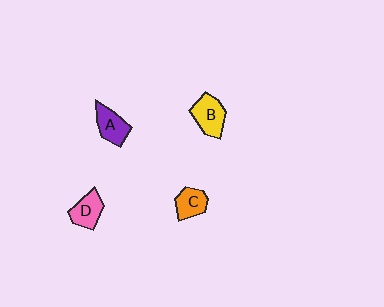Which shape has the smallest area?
Shape C (orange).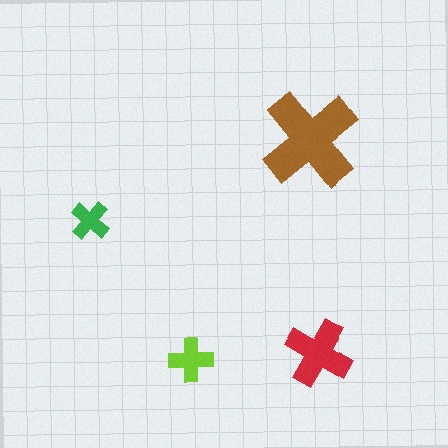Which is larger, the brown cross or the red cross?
The brown one.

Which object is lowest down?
The lime cross is bottommost.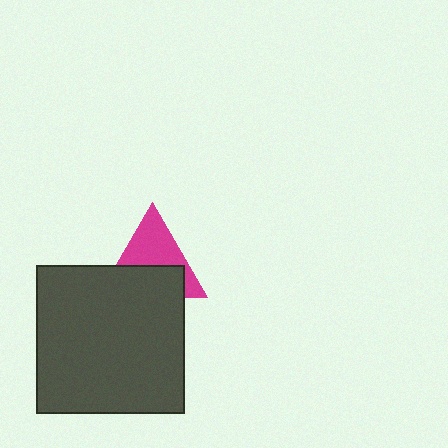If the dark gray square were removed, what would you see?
You would see the complete magenta triangle.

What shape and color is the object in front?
The object in front is a dark gray square.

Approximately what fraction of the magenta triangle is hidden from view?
Roughly 48% of the magenta triangle is hidden behind the dark gray square.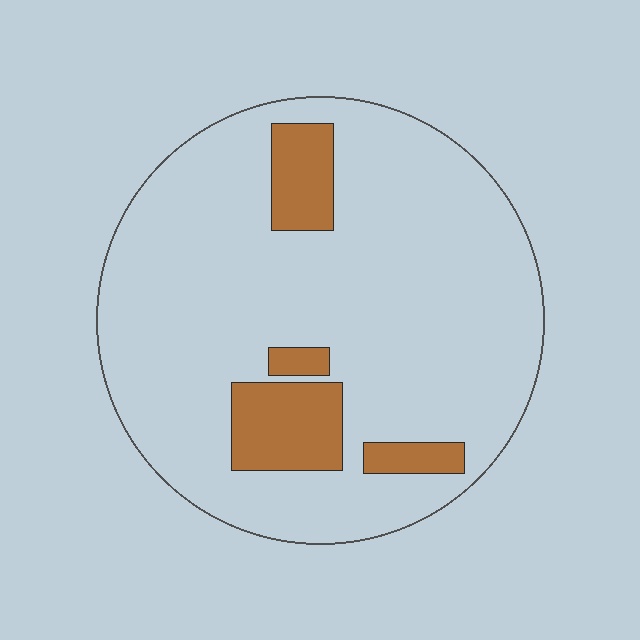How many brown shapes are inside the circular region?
4.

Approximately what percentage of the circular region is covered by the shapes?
Approximately 15%.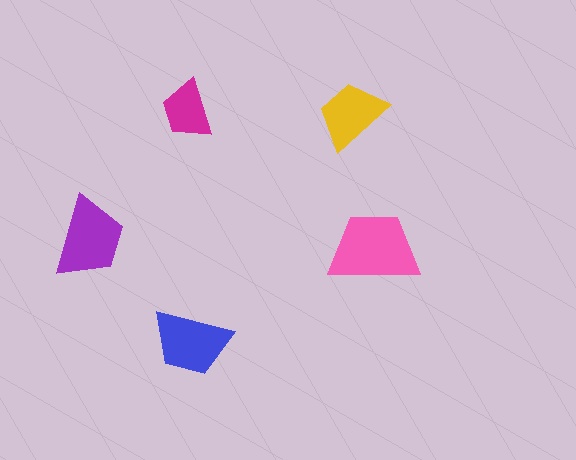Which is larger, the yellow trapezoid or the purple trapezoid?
The purple one.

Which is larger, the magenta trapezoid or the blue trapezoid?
The blue one.